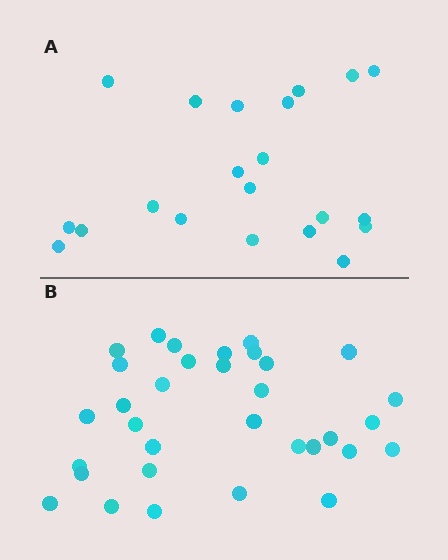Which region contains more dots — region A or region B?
Region B (the bottom region) has more dots.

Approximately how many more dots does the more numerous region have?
Region B has roughly 12 or so more dots than region A.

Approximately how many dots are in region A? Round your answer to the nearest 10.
About 20 dots. (The exact count is 21, which rounds to 20.)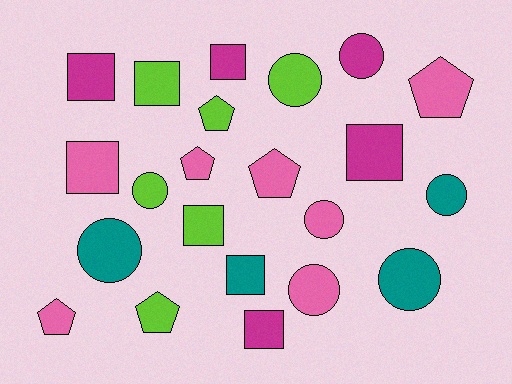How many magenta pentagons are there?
There are no magenta pentagons.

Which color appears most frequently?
Pink, with 7 objects.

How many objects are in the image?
There are 22 objects.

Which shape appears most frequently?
Square, with 8 objects.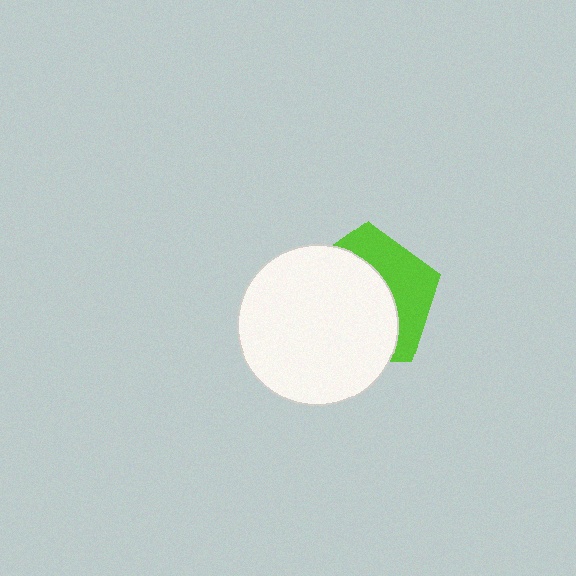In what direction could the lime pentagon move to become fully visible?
The lime pentagon could move toward the upper-right. That would shift it out from behind the white circle entirely.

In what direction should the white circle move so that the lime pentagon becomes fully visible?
The white circle should move toward the lower-left. That is the shortest direction to clear the overlap and leave the lime pentagon fully visible.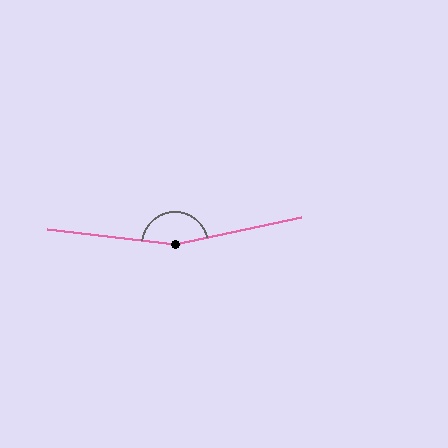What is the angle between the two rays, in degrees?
Approximately 161 degrees.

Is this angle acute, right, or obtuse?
It is obtuse.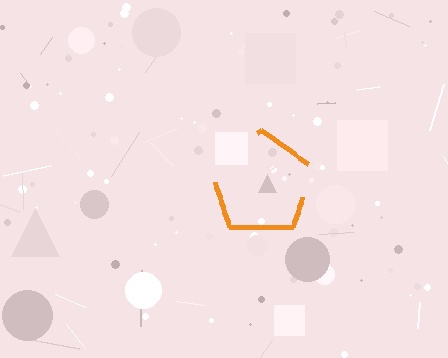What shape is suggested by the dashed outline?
The dashed outline suggests a pentagon.